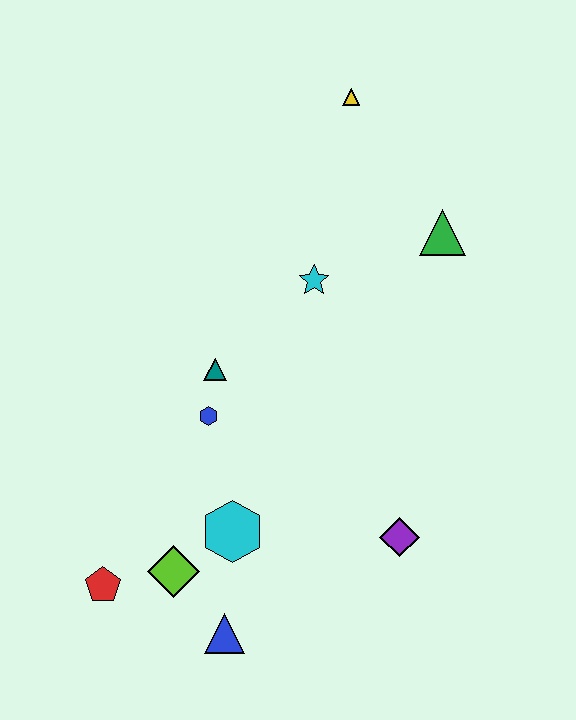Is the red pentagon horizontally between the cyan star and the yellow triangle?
No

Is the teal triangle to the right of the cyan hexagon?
No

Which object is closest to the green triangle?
The cyan star is closest to the green triangle.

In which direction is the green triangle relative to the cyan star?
The green triangle is to the right of the cyan star.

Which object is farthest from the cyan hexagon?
The yellow triangle is farthest from the cyan hexagon.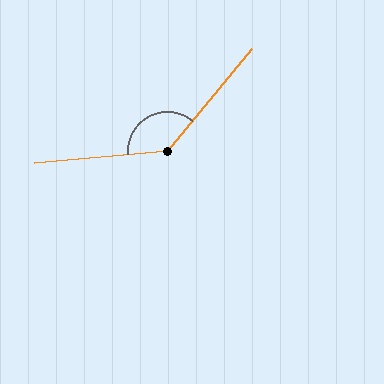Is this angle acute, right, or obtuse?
It is obtuse.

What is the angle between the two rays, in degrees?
Approximately 135 degrees.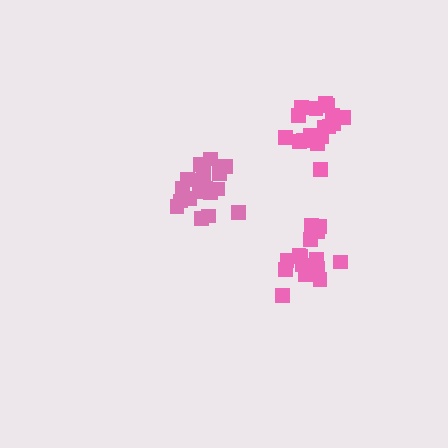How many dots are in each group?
Group 1: 20 dots, Group 2: 17 dots, Group 3: 17 dots (54 total).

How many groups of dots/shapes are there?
There are 3 groups.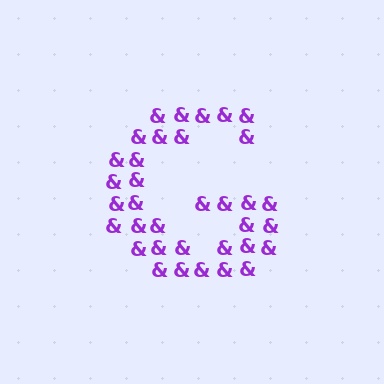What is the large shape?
The large shape is the letter G.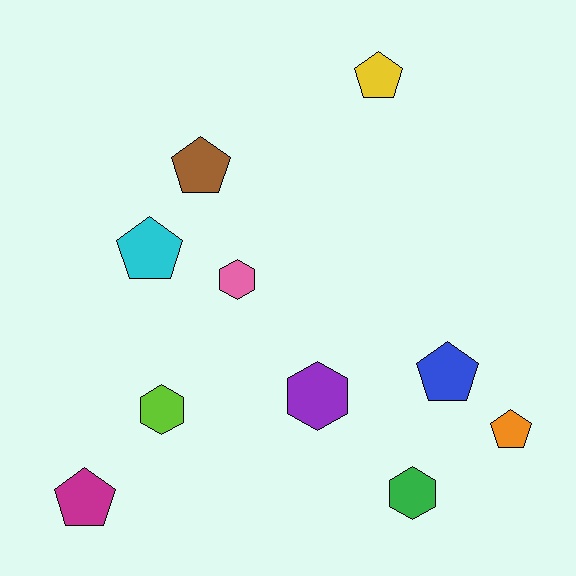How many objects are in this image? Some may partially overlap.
There are 10 objects.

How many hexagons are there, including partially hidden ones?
There are 4 hexagons.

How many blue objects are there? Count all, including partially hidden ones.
There is 1 blue object.